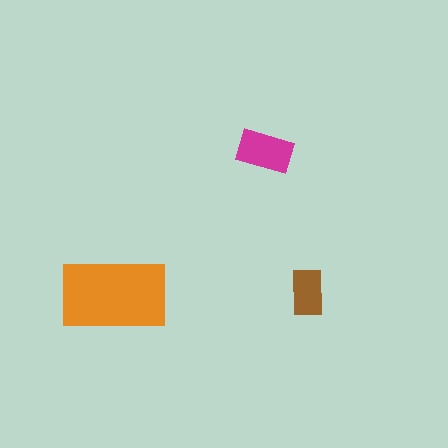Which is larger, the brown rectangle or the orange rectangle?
The orange one.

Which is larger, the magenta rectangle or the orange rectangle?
The orange one.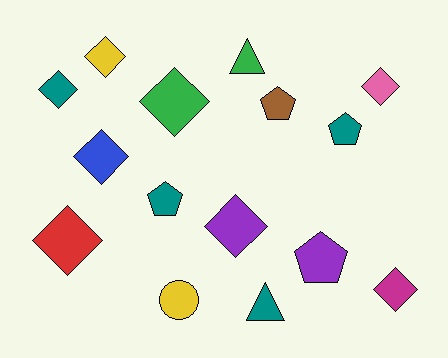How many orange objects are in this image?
There are no orange objects.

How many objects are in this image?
There are 15 objects.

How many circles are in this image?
There is 1 circle.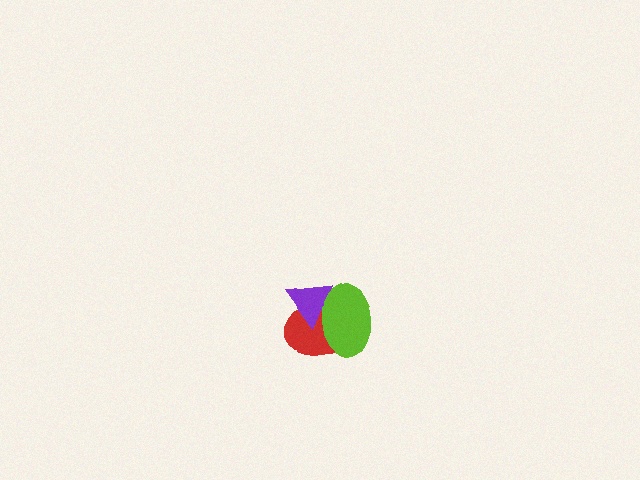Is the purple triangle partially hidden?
Yes, it is partially covered by another shape.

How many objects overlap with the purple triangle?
2 objects overlap with the purple triangle.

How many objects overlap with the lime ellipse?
2 objects overlap with the lime ellipse.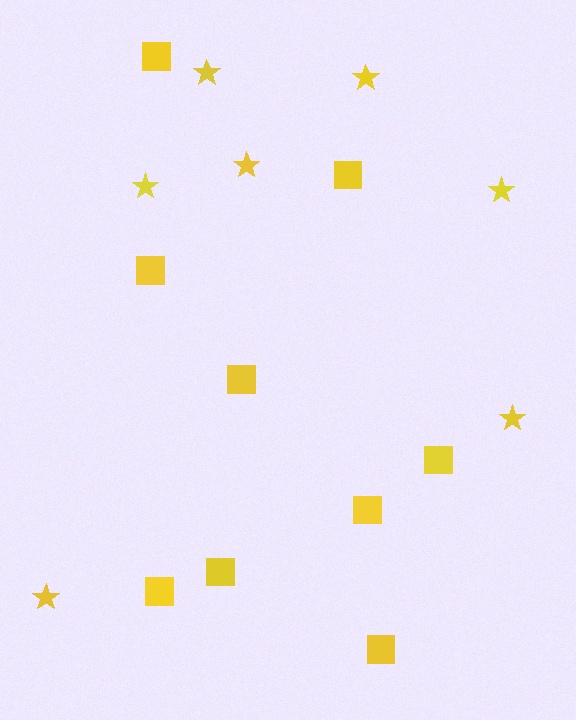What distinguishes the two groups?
There are 2 groups: one group of stars (7) and one group of squares (9).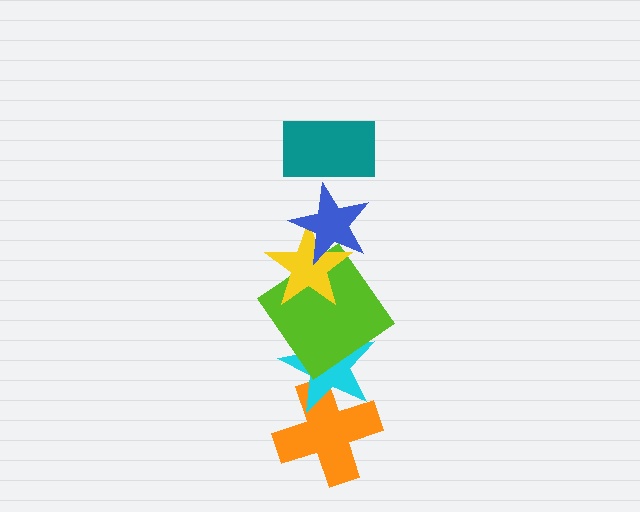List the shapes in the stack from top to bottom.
From top to bottom: the teal rectangle, the blue star, the yellow star, the lime diamond, the cyan star, the orange cross.